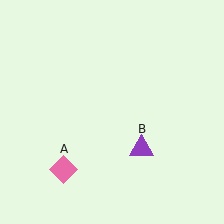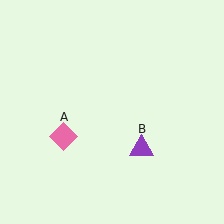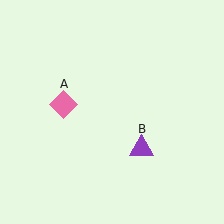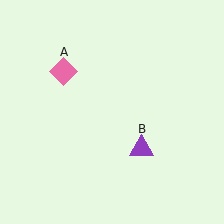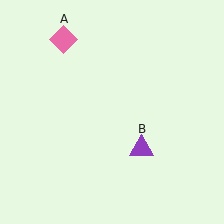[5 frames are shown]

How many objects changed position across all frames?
1 object changed position: pink diamond (object A).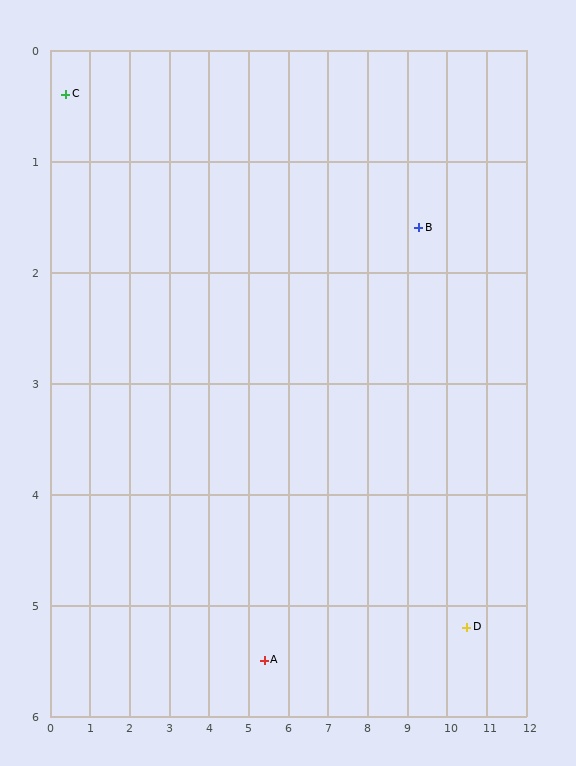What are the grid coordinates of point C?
Point C is at approximately (0.4, 0.4).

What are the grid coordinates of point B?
Point B is at approximately (9.3, 1.6).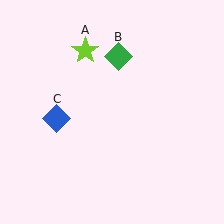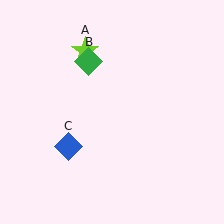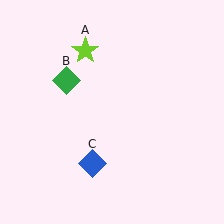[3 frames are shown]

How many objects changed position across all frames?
2 objects changed position: green diamond (object B), blue diamond (object C).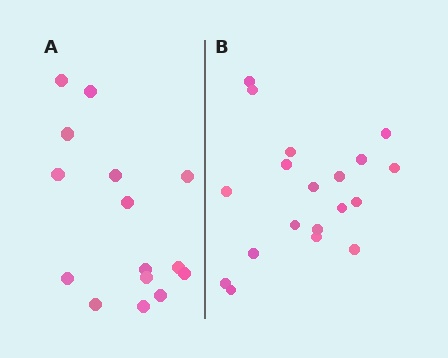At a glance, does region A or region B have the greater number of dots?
Region B (the right region) has more dots.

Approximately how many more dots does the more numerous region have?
Region B has about 4 more dots than region A.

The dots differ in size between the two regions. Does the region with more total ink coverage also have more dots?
No. Region A has more total ink coverage because its dots are larger, but region B actually contains more individual dots. Total area can be misleading — the number of items is what matters here.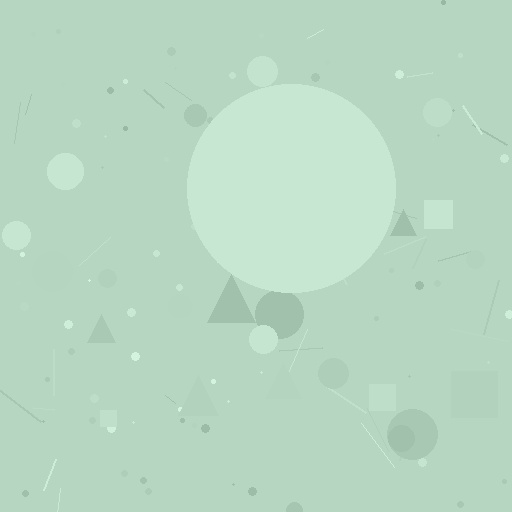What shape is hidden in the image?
A circle is hidden in the image.